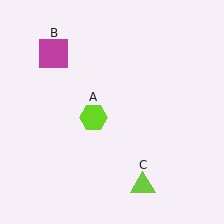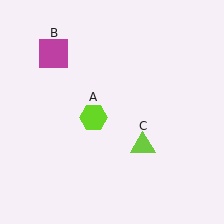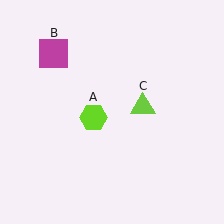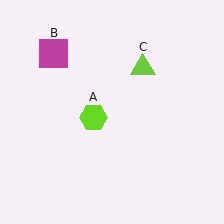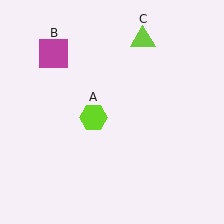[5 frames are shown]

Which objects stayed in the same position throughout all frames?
Lime hexagon (object A) and magenta square (object B) remained stationary.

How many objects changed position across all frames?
1 object changed position: lime triangle (object C).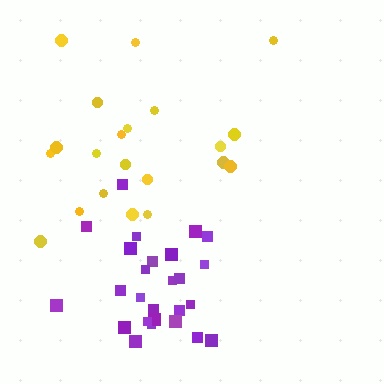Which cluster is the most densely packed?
Purple.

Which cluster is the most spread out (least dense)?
Yellow.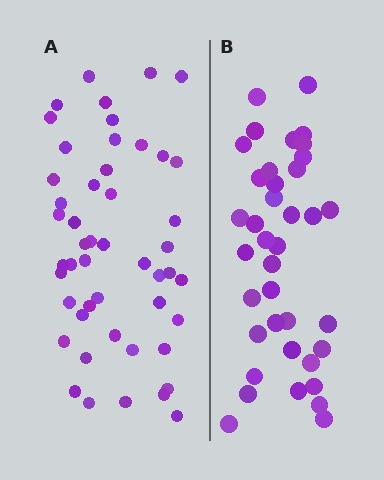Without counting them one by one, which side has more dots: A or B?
Region A (the left region) has more dots.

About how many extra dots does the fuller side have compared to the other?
Region A has roughly 12 or so more dots than region B.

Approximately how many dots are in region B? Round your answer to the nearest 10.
About 40 dots. (The exact count is 38, which rounds to 40.)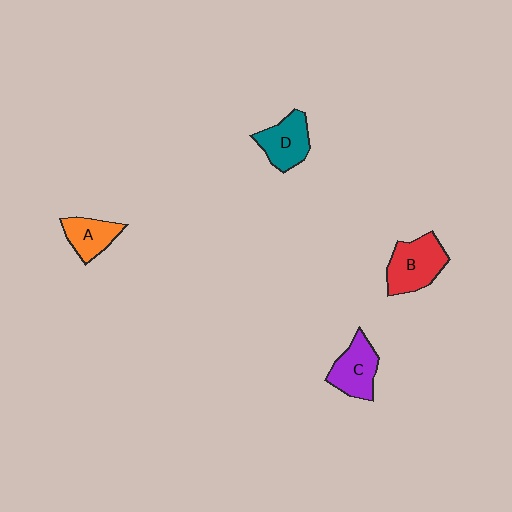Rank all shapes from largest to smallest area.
From largest to smallest: B (red), C (purple), D (teal), A (orange).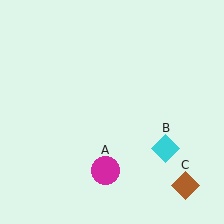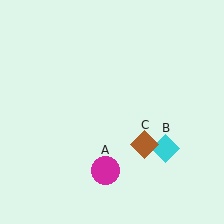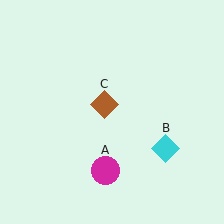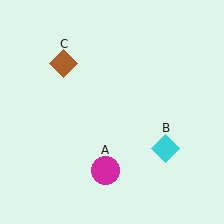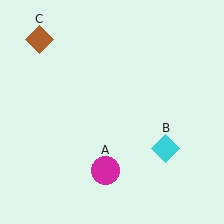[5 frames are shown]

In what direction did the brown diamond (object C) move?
The brown diamond (object C) moved up and to the left.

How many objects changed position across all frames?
1 object changed position: brown diamond (object C).